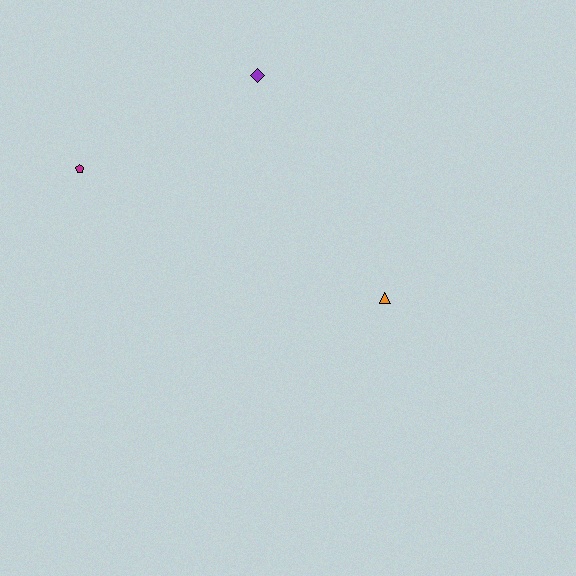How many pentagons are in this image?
There is 1 pentagon.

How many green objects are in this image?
There are no green objects.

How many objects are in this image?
There are 3 objects.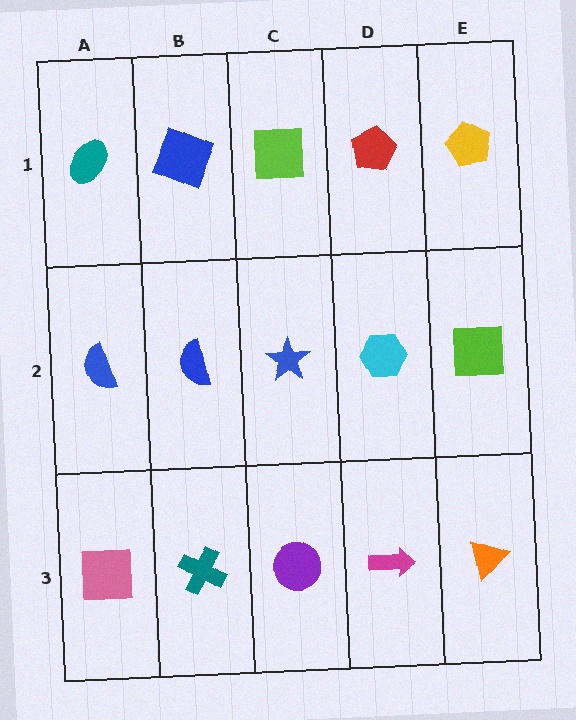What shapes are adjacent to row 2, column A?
A teal ellipse (row 1, column A), a pink square (row 3, column A), a blue semicircle (row 2, column B).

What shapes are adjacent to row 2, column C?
A lime square (row 1, column C), a purple circle (row 3, column C), a blue semicircle (row 2, column B), a cyan hexagon (row 2, column D).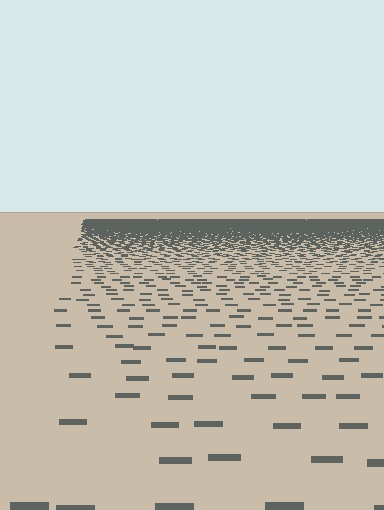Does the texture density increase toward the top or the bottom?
Density increases toward the top.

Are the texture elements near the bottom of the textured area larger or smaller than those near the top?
Larger. Near the bottom, elements are closer to the viewer and appear at a bigger on-screen size.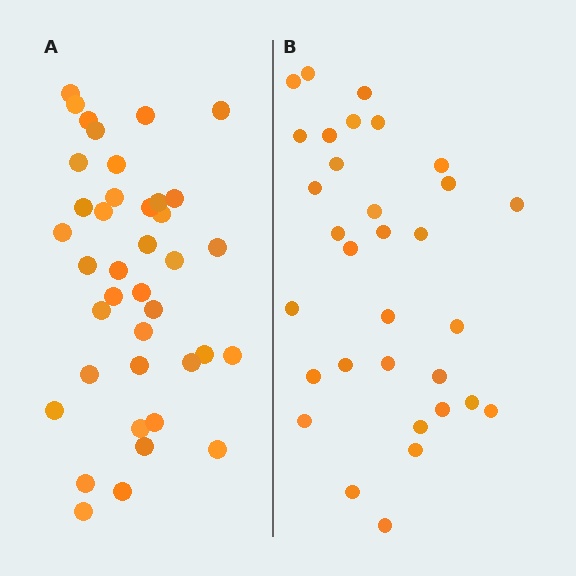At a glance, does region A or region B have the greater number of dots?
Region A (the left region) has more dots.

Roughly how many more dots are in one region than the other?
Region A has roughly 8 or so more dots than region B.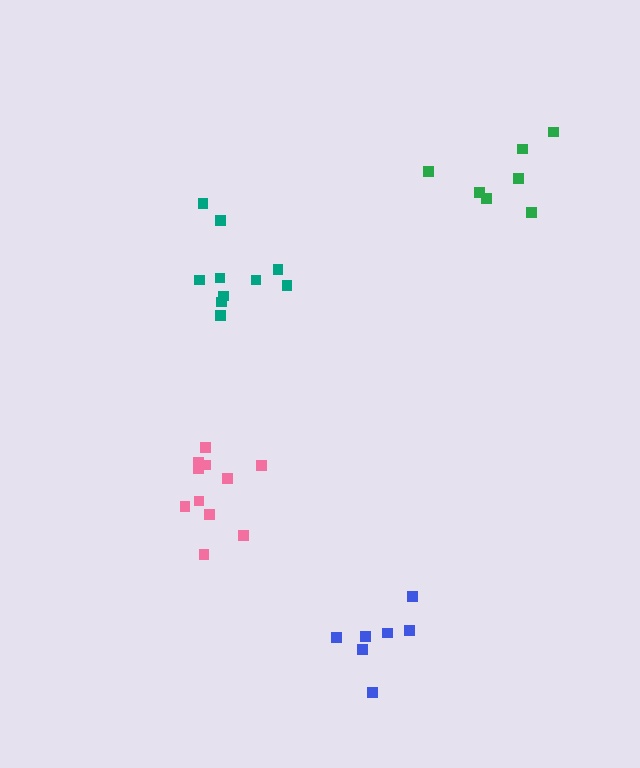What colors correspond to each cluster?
The clusters are colored: blue, pink, teal, green.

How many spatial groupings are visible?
There are 4 spatial groupings.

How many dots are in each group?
Group 1: 7 dots, Group 2: 11 dots, Group 3: 10 dots, Group 4: 7 dots (35 total).